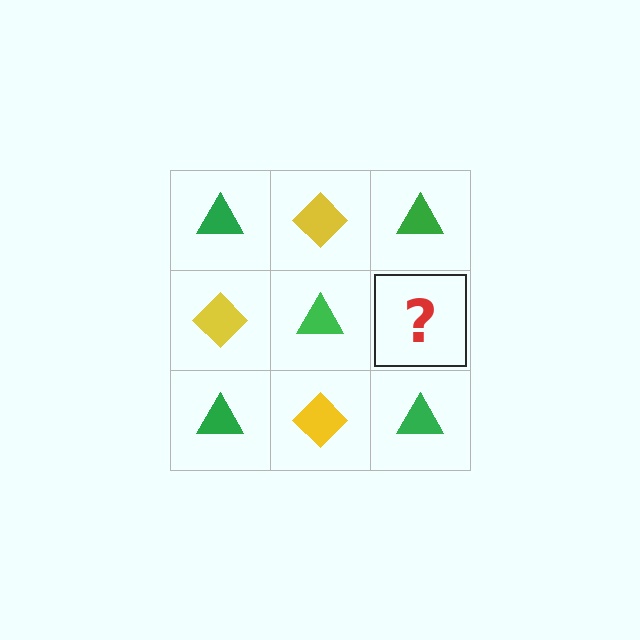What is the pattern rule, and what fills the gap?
The rule is that it alternates green triangle and yellow diamond in a checkerboard pattern. The gap should be filled with a yellow diamond.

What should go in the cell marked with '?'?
The missing cell should contain a yellow diamond.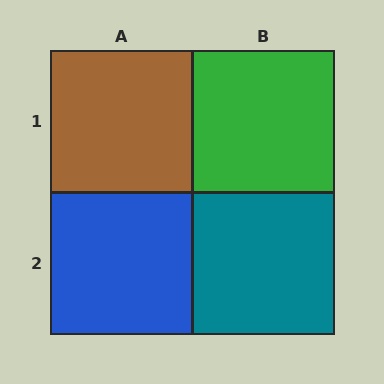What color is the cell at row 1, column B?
Green.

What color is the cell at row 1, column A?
Brown.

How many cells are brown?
1 cell is brown.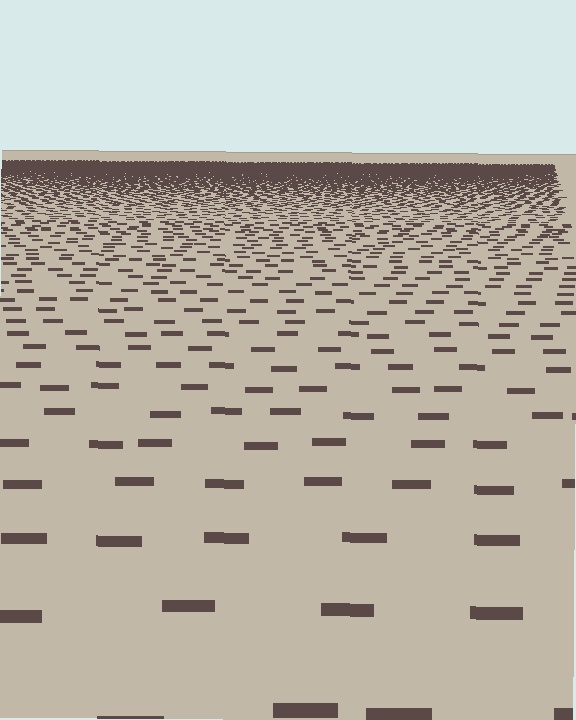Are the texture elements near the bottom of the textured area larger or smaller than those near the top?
Larger. Near the bottom, elements are closer to the viewer and appear at a bigger on-screen size.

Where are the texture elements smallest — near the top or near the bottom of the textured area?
Near the top.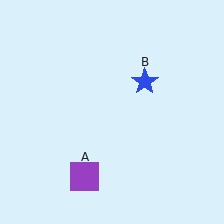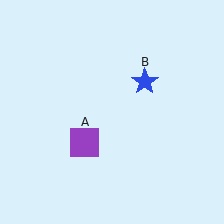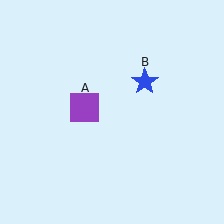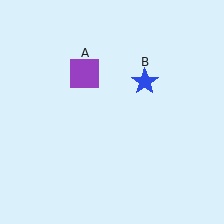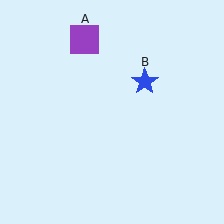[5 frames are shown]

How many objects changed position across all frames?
1 object changed position: purple square (object A).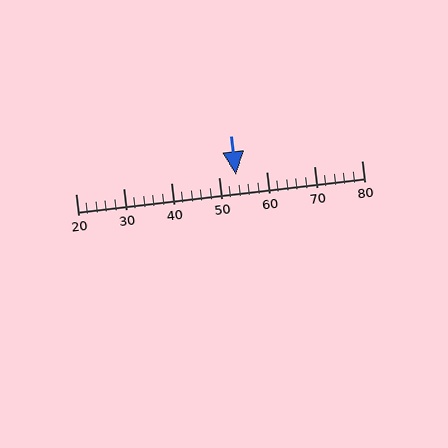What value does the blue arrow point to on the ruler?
The blue arrow points to approximately 54.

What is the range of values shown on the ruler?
The ruler shows values from 20 to 80.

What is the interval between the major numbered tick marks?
The major tick marks are spaced 10 units apart.